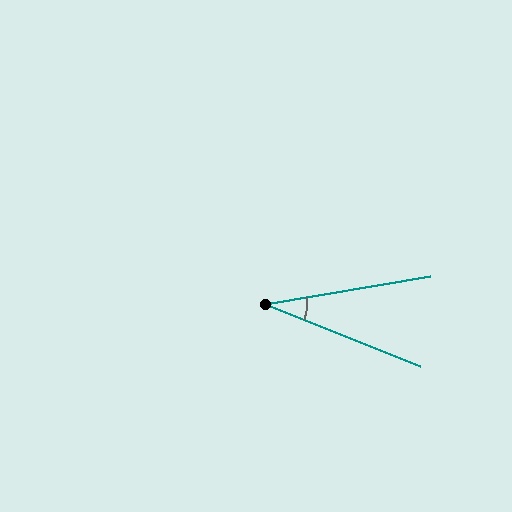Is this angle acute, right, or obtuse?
It is acute.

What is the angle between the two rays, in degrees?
Approximately 32 degrees.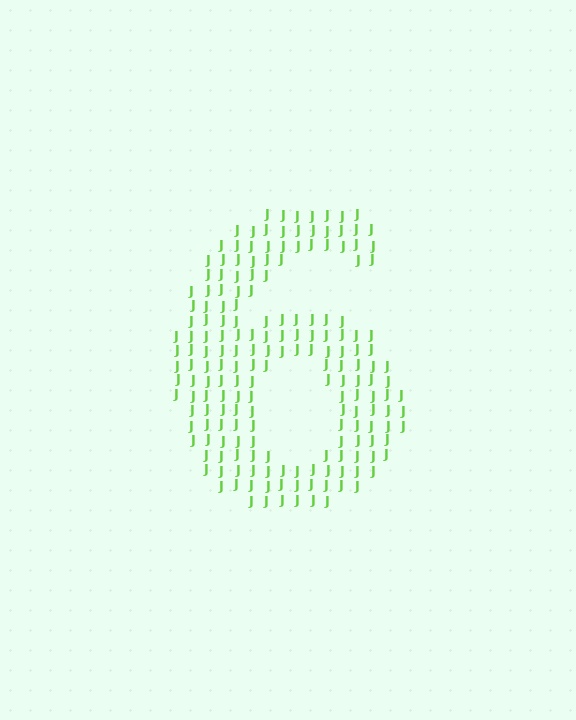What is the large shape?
The large shape is the digit 6.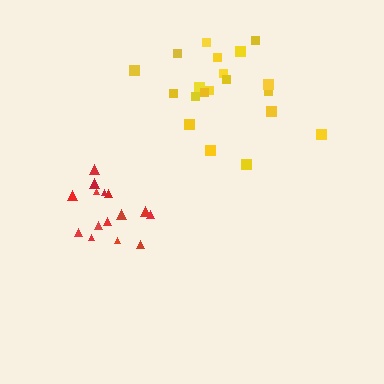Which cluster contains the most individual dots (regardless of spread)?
Yellow (20).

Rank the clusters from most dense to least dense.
red, yellow.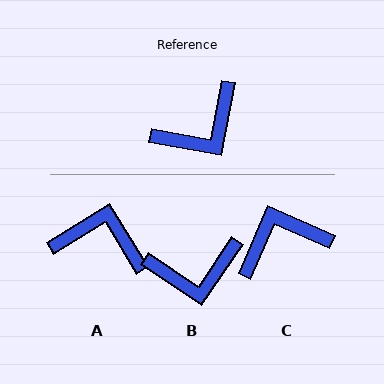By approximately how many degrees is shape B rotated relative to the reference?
Approximately 24 degrees clockwise.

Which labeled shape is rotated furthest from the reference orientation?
C, about 167 degrees away.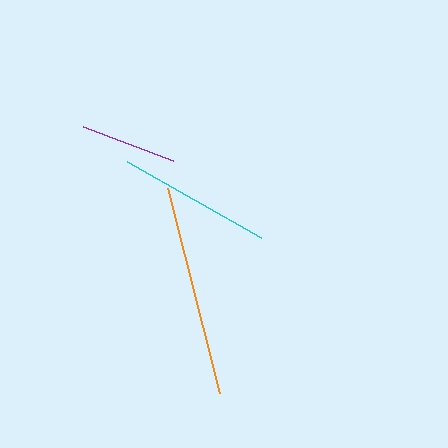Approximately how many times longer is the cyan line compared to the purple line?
The cyan line is approximately 1.6 times the length of the purple line.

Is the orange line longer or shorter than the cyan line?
The orange line is longer than the cyan line.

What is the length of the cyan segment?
The cyan segment is approximately 154 pixels long.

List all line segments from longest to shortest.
From longest to shortest: orange, cyan, purple.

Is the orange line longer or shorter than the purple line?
The orange line is longer than the purple line.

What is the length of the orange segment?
The orange segment is approximately 211 pixels long.